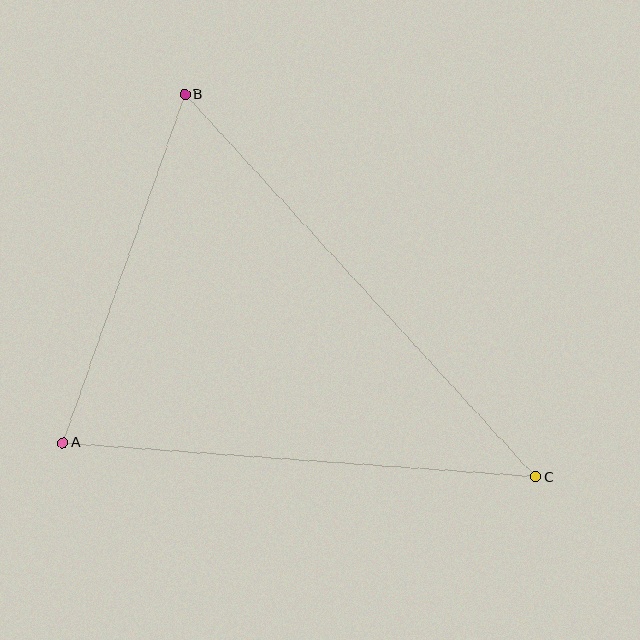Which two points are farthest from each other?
Points B and C are farthest from each other.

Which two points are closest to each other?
Points A and B are closest to each other.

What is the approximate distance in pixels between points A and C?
The distance between A and C is approximately 474 pixels.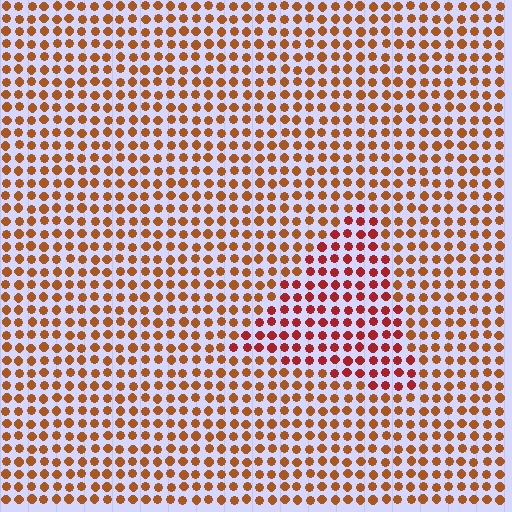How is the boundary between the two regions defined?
The boundary is defined purely by a slight shift in hue (about 27 degrees). Spacing, size, and orientation are identical on both sides.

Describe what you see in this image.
The image is filled with small brown elements in a uniform arrangement. A triangle-shaped region is visible where the elements are tinted to a slightly different hue, forming a subtle color boundary.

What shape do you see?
I see a triangle.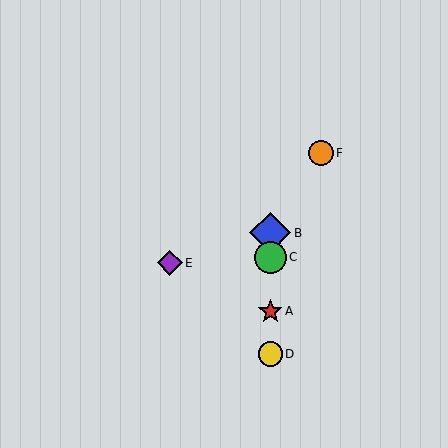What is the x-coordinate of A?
Object A is at x≈270.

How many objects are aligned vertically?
4 objects (A, B, C, D) are aligned vertically.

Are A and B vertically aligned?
Yes, both are at x≈270.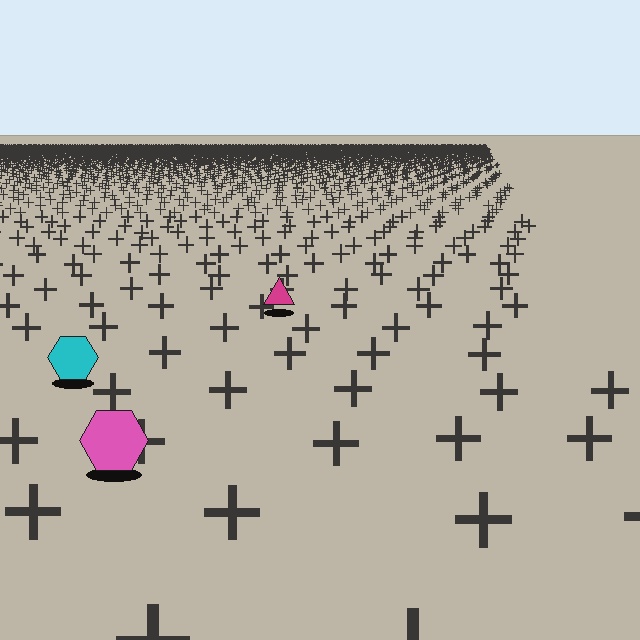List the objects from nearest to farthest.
From nearest to farthest: the pink hexagon, the cyan hexagon, the magenta triangle.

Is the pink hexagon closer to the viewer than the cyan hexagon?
Yes. The pink hexagon is closer — you can tell from the texture gradient: the ground texture is coarser near it.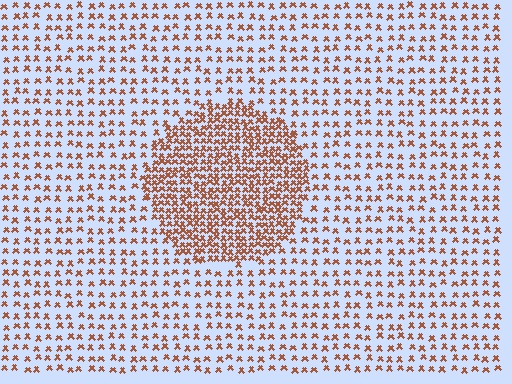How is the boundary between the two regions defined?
The boundary is defined by a change in element density (approximately 2.4x ratio). All elements are the same color, size, and shape.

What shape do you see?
I see a circle.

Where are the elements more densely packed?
The elements are more densely packed inside the circle boundary.